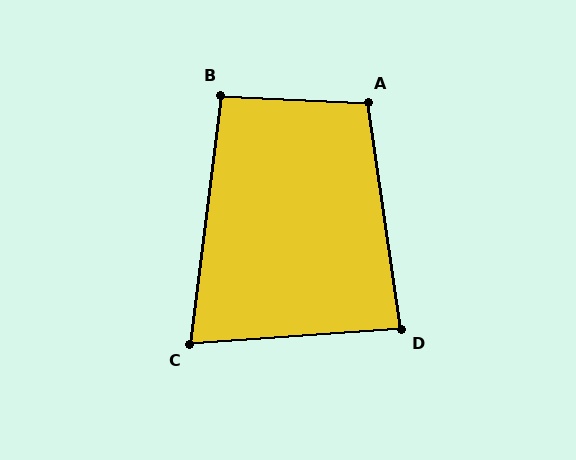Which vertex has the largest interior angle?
A, at approximately 101 degrees.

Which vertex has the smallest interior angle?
C, at approximately 79 degrees.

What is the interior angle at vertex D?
Approximately 86 degrees (approximately right).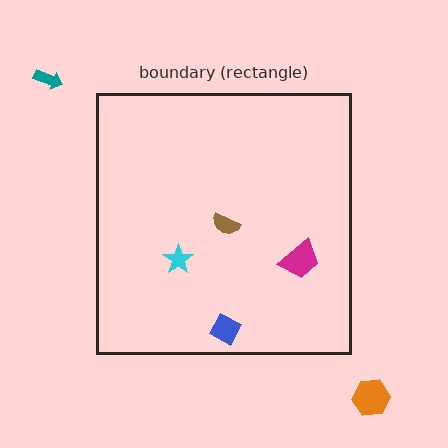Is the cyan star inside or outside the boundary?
Inside.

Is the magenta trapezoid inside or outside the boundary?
Inside.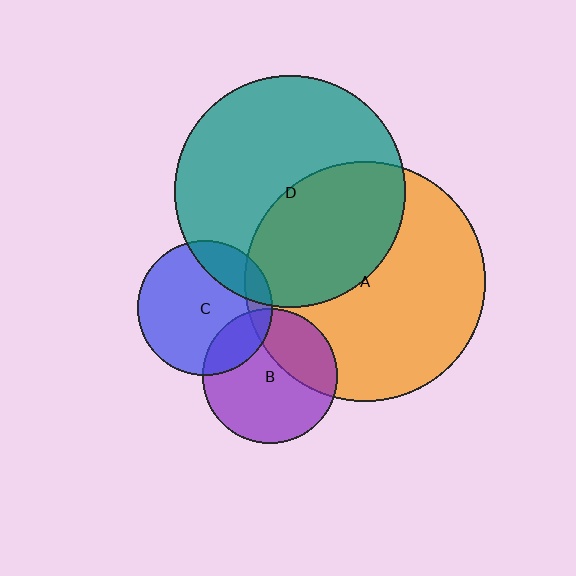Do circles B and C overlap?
Yes.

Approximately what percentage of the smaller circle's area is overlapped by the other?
Approximately 20%.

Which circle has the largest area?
Circle A (orange).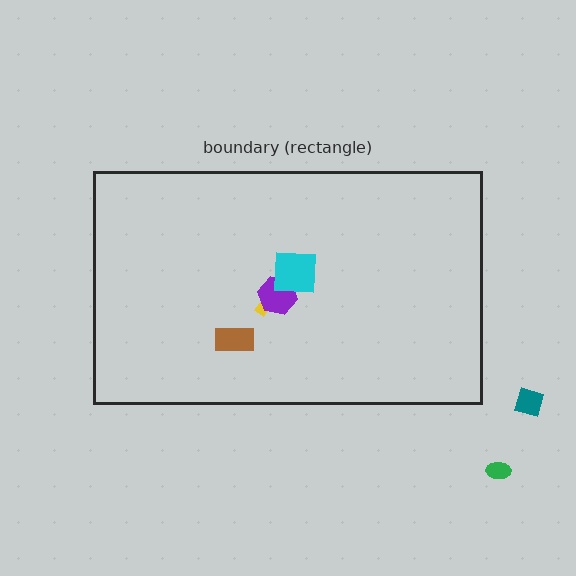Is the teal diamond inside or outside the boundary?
Outside.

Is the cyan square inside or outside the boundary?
Inside.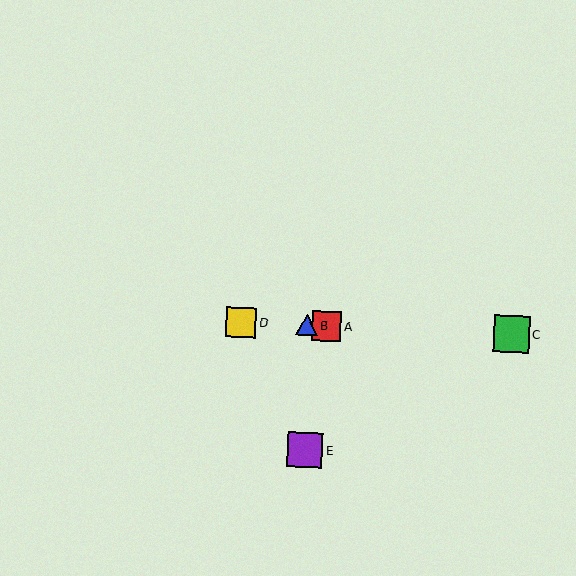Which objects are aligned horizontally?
Objects A, B, C, D are aligned horizontally.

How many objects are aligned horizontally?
4 objects (A, B, C, D) are aligned horizontally.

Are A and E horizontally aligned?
No, A is at y≈326 and E is at y≈450.